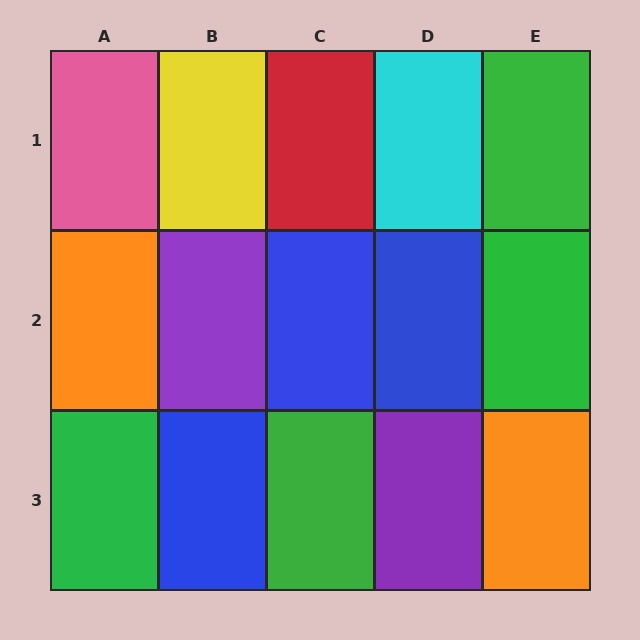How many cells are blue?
3 cells are blue.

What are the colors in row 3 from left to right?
Green, blue, green, purple, orange.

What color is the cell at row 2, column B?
Purple.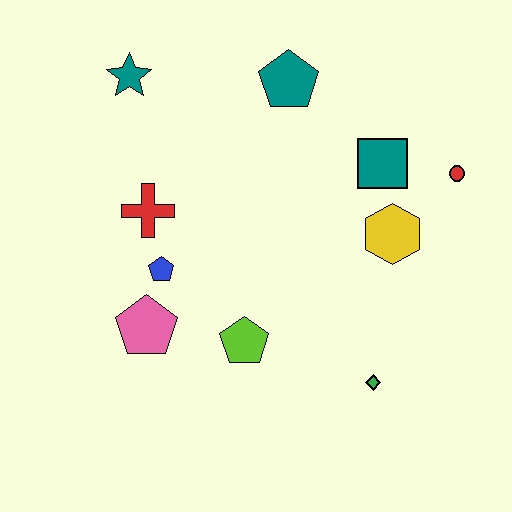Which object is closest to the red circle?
The teal square is closest to the red circle.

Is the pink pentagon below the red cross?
Yes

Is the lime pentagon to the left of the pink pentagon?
No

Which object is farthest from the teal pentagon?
The green diamond is farthest from the teal pentagon.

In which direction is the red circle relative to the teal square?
The red circle is to the right of the teal square.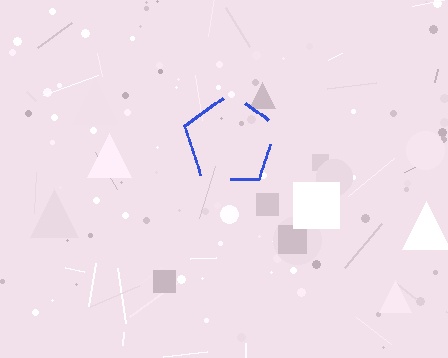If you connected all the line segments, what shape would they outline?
They would outline a pentagon.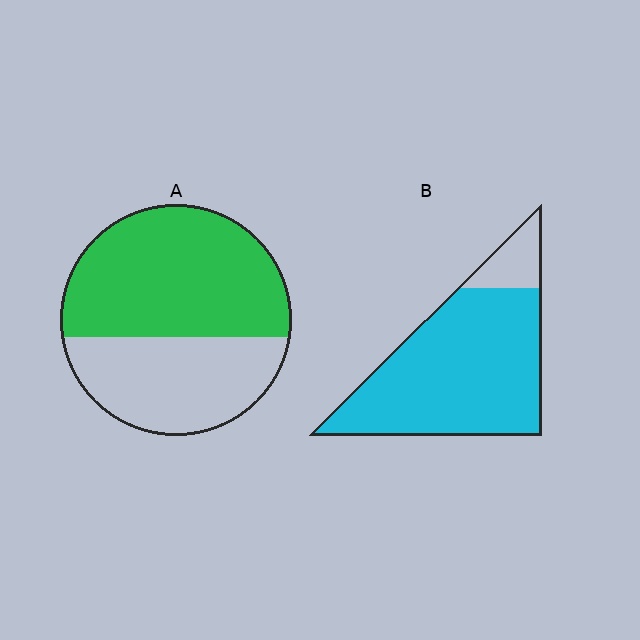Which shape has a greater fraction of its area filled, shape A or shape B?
Shape B.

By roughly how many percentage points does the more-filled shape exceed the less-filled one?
By roughly 30 percentage points (B over A).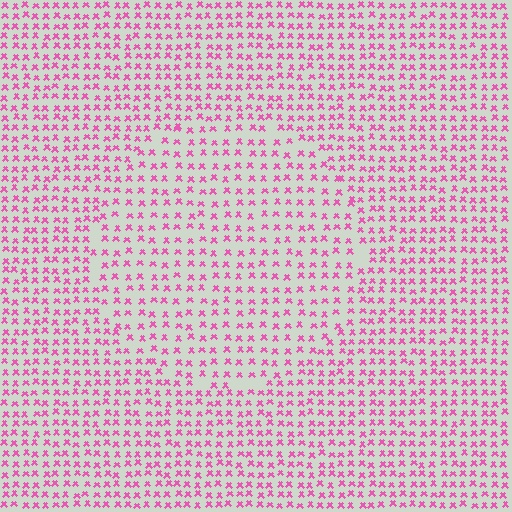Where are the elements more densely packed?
The elements are more densely packed outside the circle boundary.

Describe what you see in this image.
The image contains small pink elements arranged at two different densities. A circle-shaped region is visible where the elements are less densely packed than the surrounding area.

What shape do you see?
I see a circle.